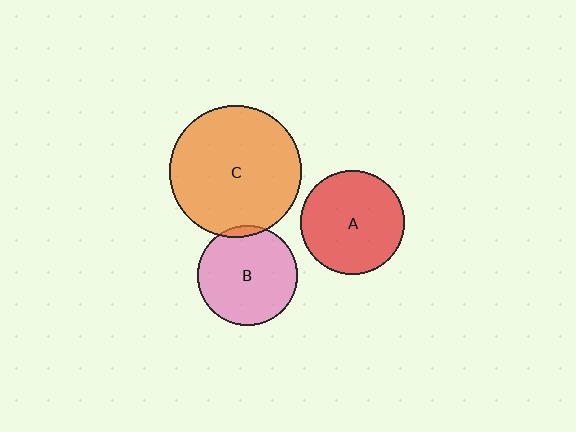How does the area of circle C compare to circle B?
Approximately 1.8 times.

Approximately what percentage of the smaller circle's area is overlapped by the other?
Approximately 5%.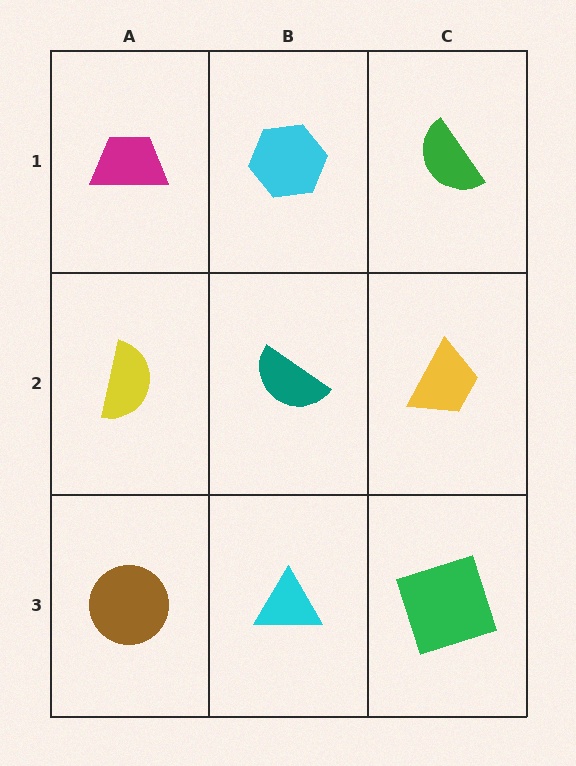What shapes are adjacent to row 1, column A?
A yellow semicircle (row 2, column A), a cyan hexagon (row 1, column B).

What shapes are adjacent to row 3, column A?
A yellow semicircle (row 2, column A), a cyan triangle (row 3, column B).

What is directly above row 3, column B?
A teal semicircle.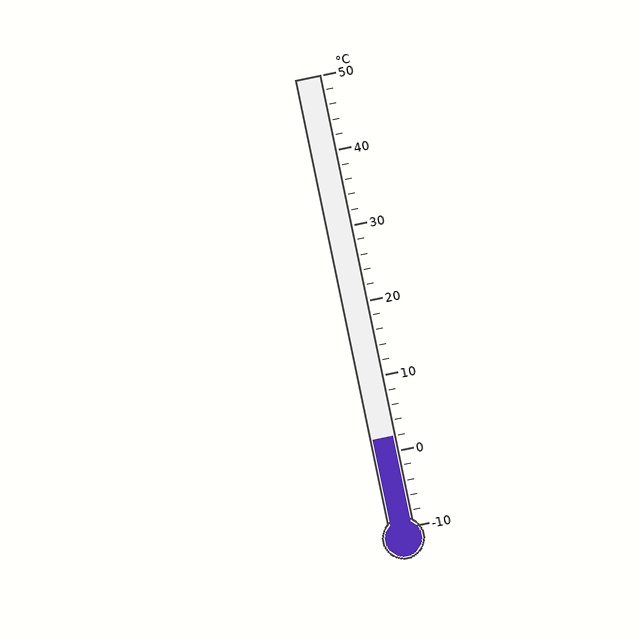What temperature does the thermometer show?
The thermometer shows approximately 2°C.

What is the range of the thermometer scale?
The thermometer scale ranges from -10°C to 50°C.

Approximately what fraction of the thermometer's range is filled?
The thermometer is filled to approximately 20% of its range.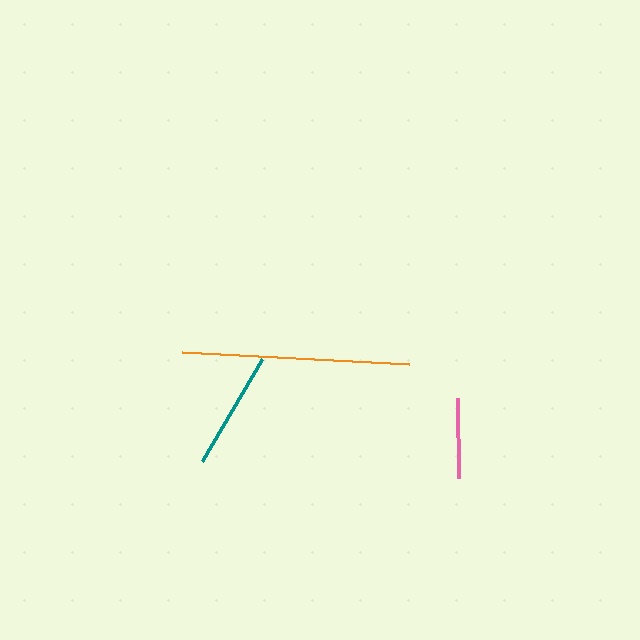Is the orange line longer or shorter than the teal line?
The orange line is longer than the teal line.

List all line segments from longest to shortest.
From longest to shortest: orange, teal, pink.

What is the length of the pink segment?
The pink segment is approximately 80 pixels long.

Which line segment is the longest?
The orange line is the longest at approximately 228 pixels.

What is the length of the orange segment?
The orange segment is approximately 228 pixels long.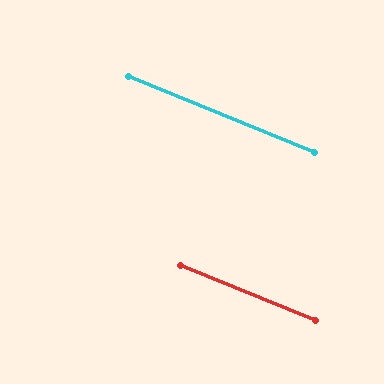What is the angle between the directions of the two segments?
Approximately 0 degrees.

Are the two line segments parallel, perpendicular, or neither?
Parallel — their directions differ by only 0.1°.